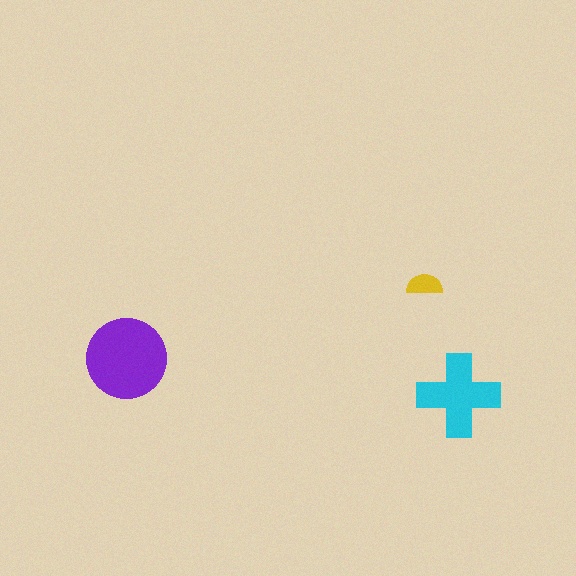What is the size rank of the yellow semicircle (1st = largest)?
3rd.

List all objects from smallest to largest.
The yellow semicircle, the cyan cross, the purple circle.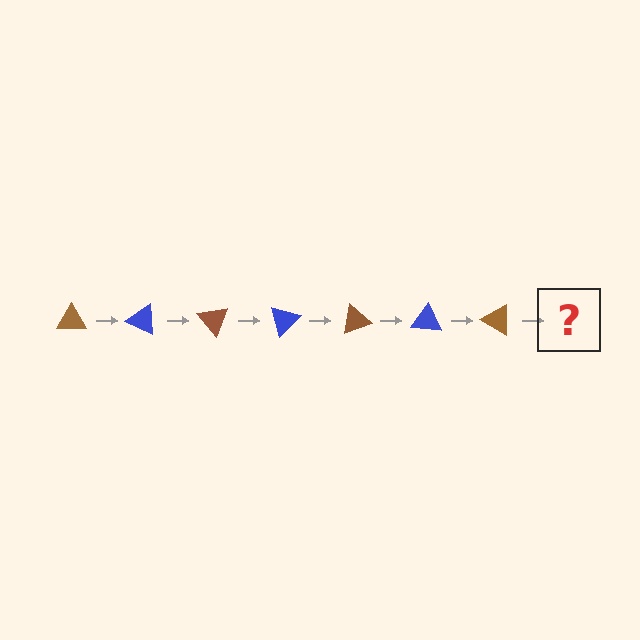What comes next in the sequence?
The next element should be a blue triangle, rotated 175 degrees from the start.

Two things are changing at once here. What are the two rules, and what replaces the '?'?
The two rules are that it rotates 25 degrees each step and the color cycles through brown and blue. The '?' should be a blue triangle, rotated 175 degrees from the start.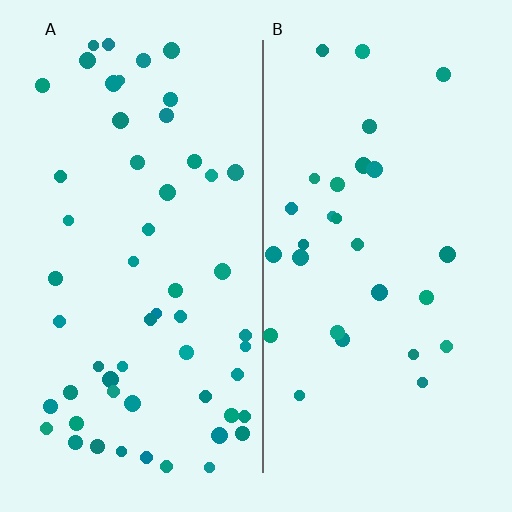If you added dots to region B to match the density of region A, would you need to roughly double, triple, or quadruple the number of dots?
Approximately double.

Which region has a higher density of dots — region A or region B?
A (the left).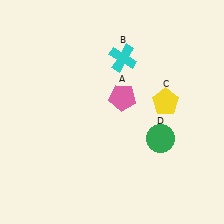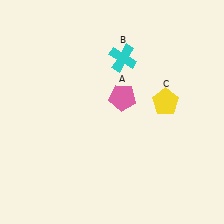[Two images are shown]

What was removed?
The green circle (D) was removed in Image 2.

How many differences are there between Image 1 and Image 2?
There is 1 difference between the two images.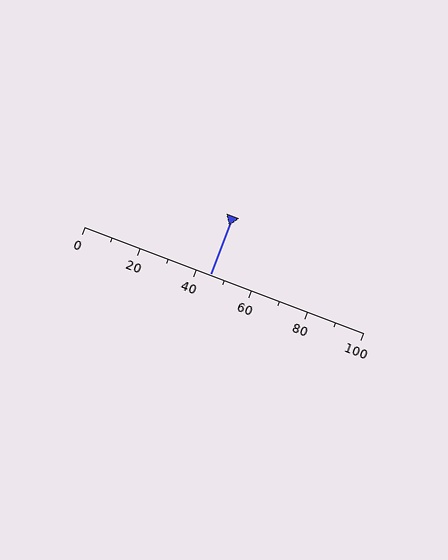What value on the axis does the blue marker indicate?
The marker indicates approximately 45.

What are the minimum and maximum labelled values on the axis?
The axis runs from 0 to 100.